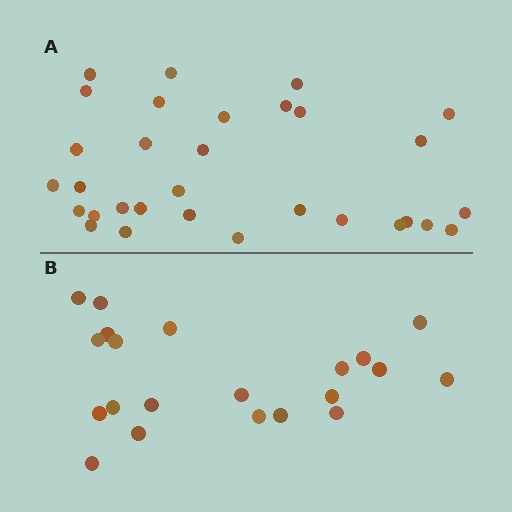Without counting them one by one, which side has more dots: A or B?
Region A (the top region) has more dots.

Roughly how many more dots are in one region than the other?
Region A has roughly 10 or so more dots than region B.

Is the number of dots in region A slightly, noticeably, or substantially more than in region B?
Region A has substantially more. The ratio is roughly 1.5 to 1.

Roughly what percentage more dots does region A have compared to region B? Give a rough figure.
About 50% more.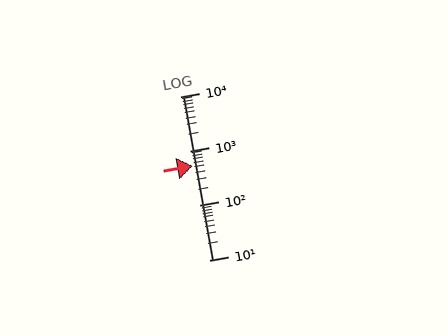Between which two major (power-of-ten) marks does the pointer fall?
The pointer is between 100 and 1000.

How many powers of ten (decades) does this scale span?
The scale spans 3 decades, from 10 to 10000.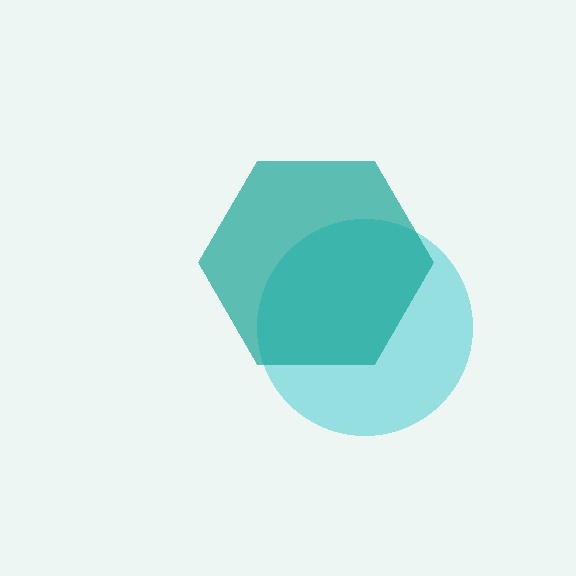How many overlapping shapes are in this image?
There are 2 overlapping shapes in the image.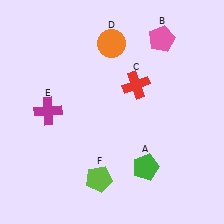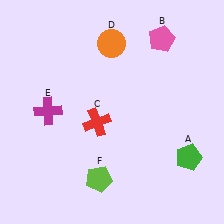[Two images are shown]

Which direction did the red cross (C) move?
The red cross (C) moved left.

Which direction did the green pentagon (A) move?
The green pentagon (A) moved right.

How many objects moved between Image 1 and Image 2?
2 objects moved between the two images.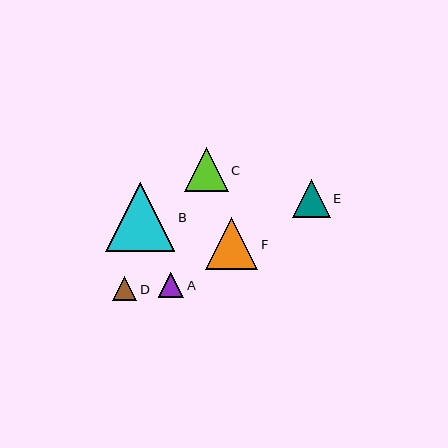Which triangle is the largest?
Triangle B is the largest with a size of approximately 69 pixels.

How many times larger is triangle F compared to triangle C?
Triangle F is approximately 1.2 times the size of triangle C.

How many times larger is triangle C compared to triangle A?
Triangle C is approximately 1.7 times the size of triangle A.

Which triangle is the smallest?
Triangle D is the smallest with a size of approximately 24 pixels.